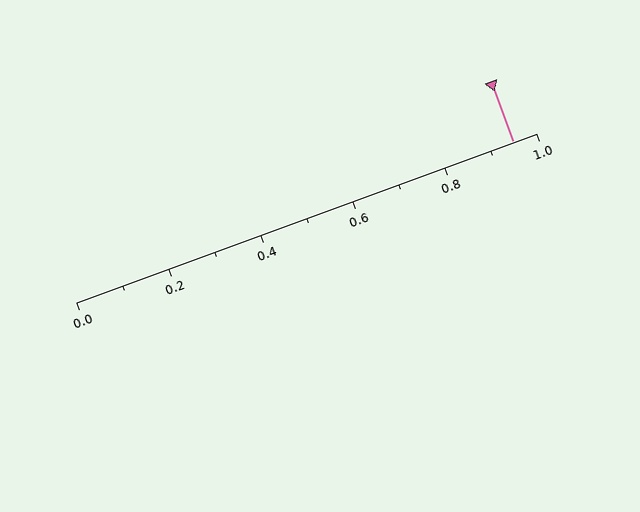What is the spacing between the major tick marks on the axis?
The major ticks are spaced 0.2 apart.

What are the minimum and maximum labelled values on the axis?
The axis runs from 0.0 to 1.0.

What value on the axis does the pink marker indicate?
The marker indicates approximately 0.95.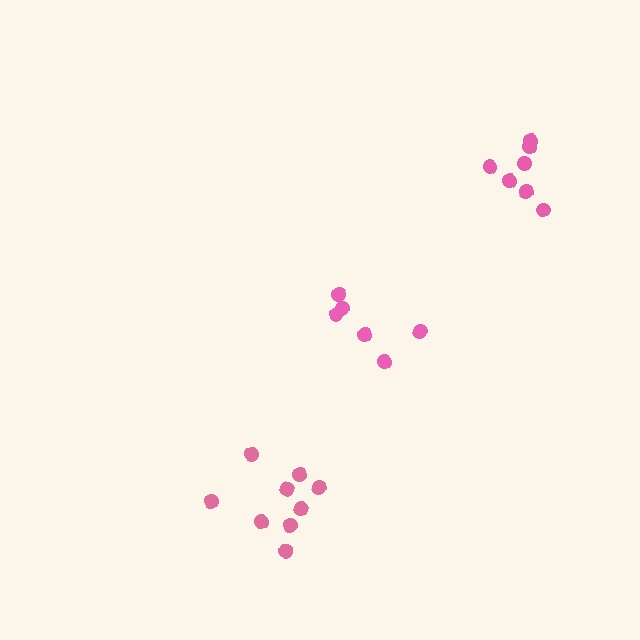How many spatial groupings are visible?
There are 3 spatial groupings.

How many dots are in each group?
Group 1: 6 dots, Group 2: 7 dots, Group 3: 9 dots (22 total).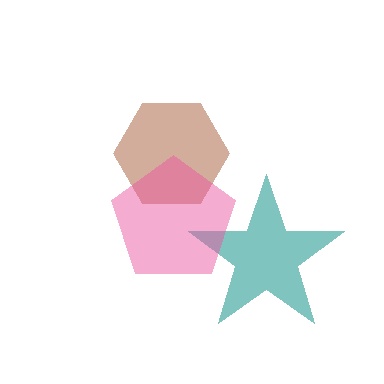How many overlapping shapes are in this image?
There are 3 overlapping shapes in the image.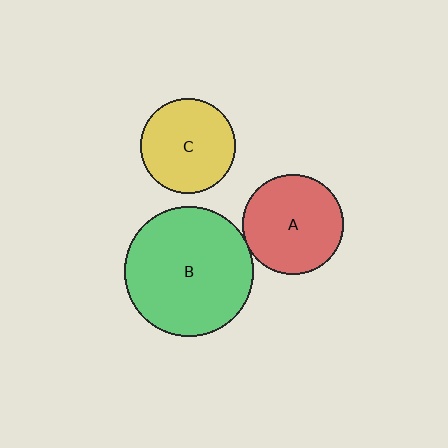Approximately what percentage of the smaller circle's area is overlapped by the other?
Approximately 5%.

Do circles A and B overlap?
Yes.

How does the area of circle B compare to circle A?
Approximately 1.7 times.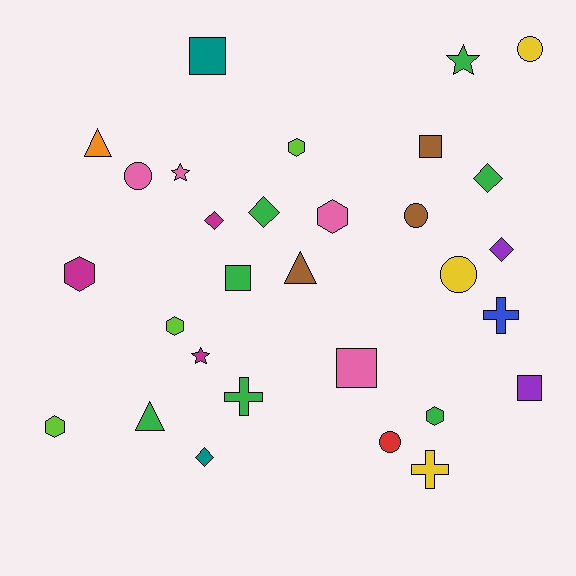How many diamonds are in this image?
There are 5 diamonds.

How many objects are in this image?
There are 30 objects.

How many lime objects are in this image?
There are 3 lime objects.